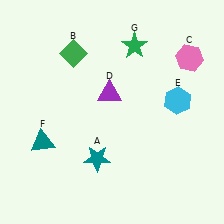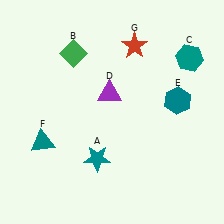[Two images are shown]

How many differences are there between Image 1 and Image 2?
There are 3 differences between the two images.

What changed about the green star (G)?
In Image 1, G is green. In Image 2, it changed to red.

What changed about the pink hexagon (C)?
In Image 1, C is pink. In Image 2, it changed to teal.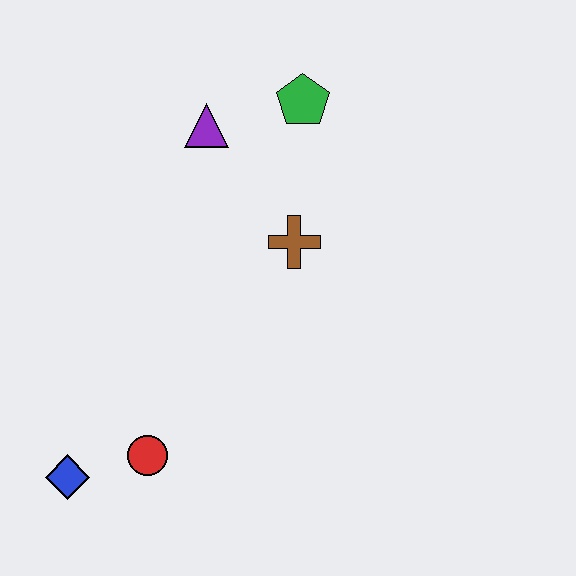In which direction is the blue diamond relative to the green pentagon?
The blue diamond is below the green pentagon.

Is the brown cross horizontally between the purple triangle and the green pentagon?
Yes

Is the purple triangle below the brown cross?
No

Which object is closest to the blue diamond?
The red circle is closest to the blue diamond.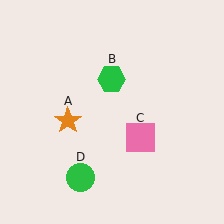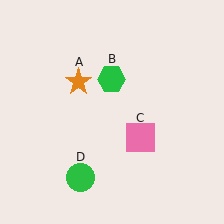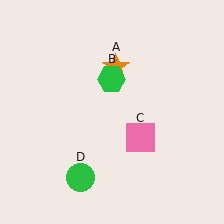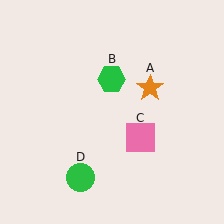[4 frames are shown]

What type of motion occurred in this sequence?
The orange star (object A) rotated clockwise around the center of the scene.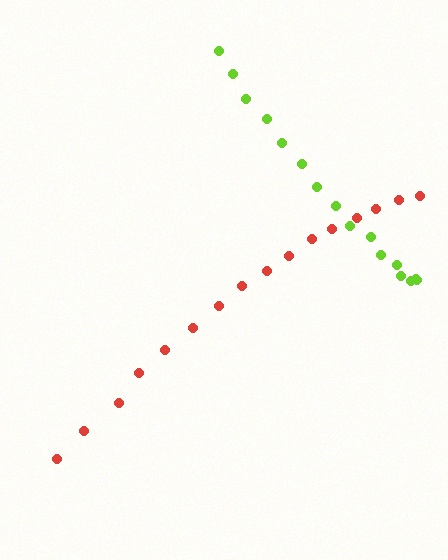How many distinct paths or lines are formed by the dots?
There are 2 distinct paths.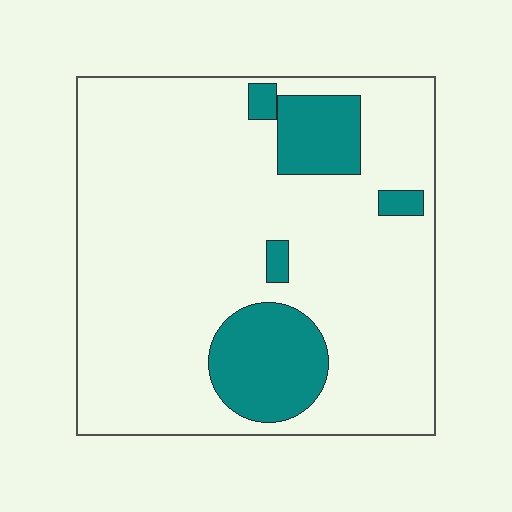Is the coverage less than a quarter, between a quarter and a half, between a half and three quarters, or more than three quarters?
Less than a quarter.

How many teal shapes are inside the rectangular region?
5.